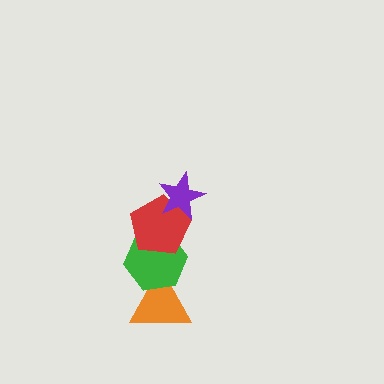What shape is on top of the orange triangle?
The green hexagon is on top of the orange triangle.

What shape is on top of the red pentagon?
The purple star is on top of the red pentagon.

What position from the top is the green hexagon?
The green hexagon is 3rd from the top.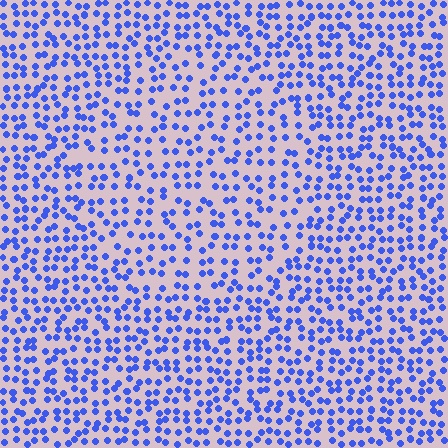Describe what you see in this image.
The image contains small blue elements arranged at two different densities. A circle-shaped region is visible where the elements are less densely packed than the surrounding area.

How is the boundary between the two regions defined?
The boundary is defined by a change in element density (approximately 1.4x ratio). All elements are the same color, size, and shape.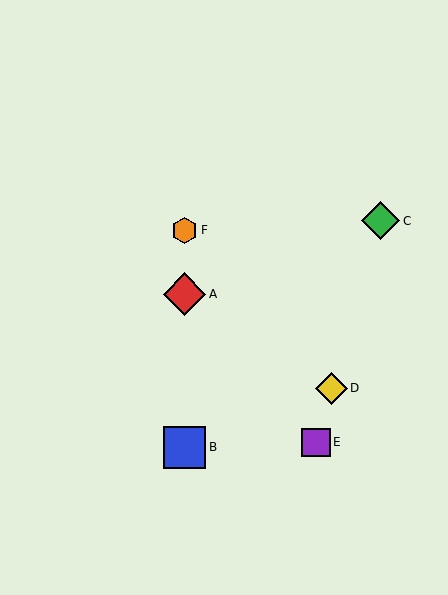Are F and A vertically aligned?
Yes, both are at x≈185.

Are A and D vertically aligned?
No, A is at x≈185 and D is at x≈331.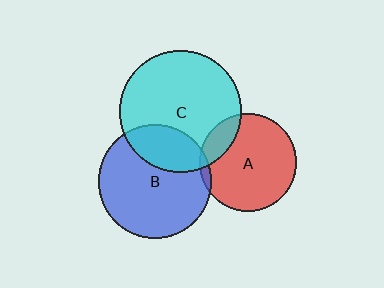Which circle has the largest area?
Circle C (cyan).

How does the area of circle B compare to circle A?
Approximately 1.3 times.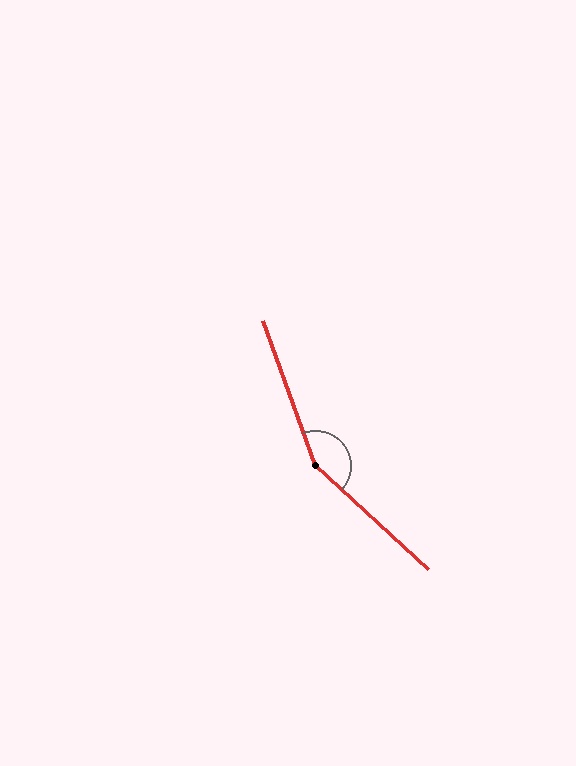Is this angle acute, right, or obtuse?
It is obtuse.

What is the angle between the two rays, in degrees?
Approximately 152 degrees.